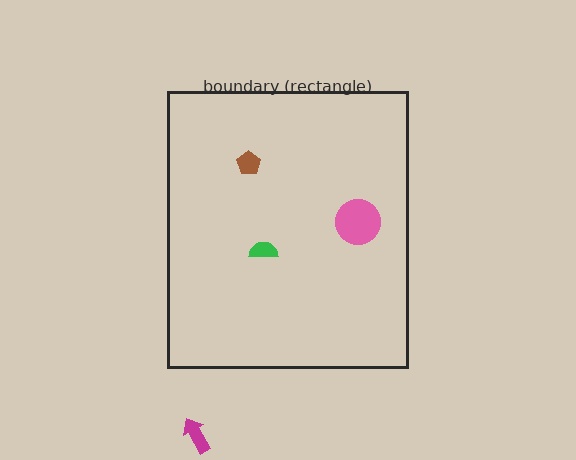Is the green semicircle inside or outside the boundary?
Inside.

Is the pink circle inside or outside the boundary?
Inside.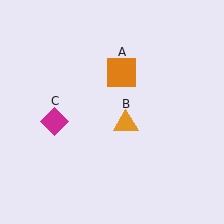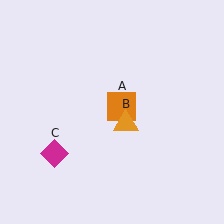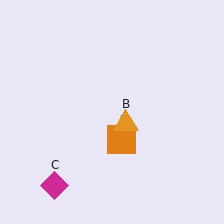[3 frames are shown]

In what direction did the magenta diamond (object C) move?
The magenta diamond (object C) moved down.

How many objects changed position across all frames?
2 objects changed position: orange square (object A), magenta diamond (object C).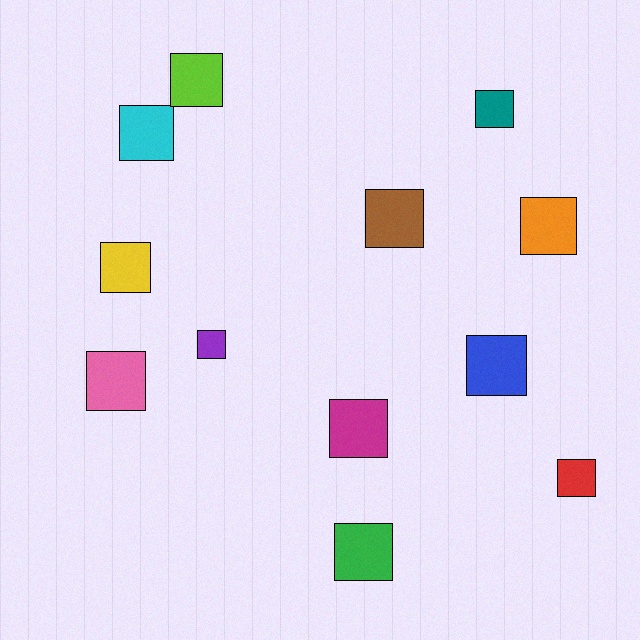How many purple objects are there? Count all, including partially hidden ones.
There is 1 purple object.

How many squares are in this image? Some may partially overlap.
There are 12 squares.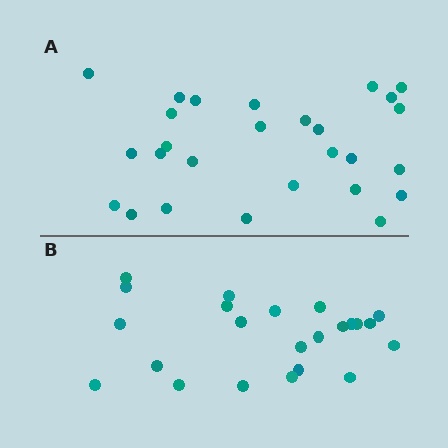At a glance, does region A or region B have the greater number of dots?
Region A (the top region) has more dots.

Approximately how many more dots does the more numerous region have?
Region A has about 4 more dots than region B.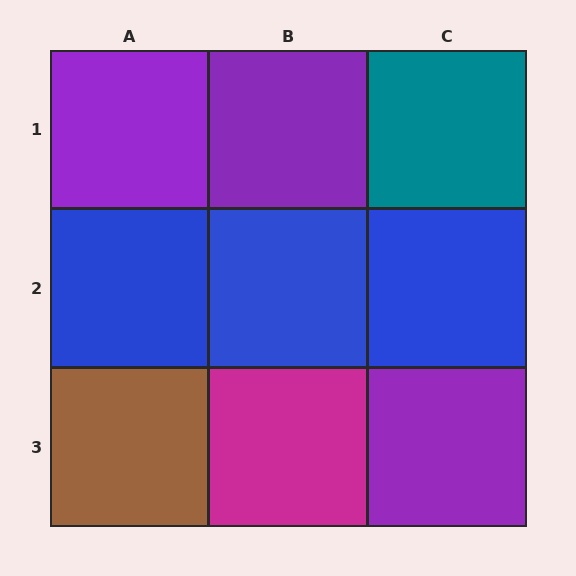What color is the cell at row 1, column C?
Teal.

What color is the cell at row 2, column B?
Blue.